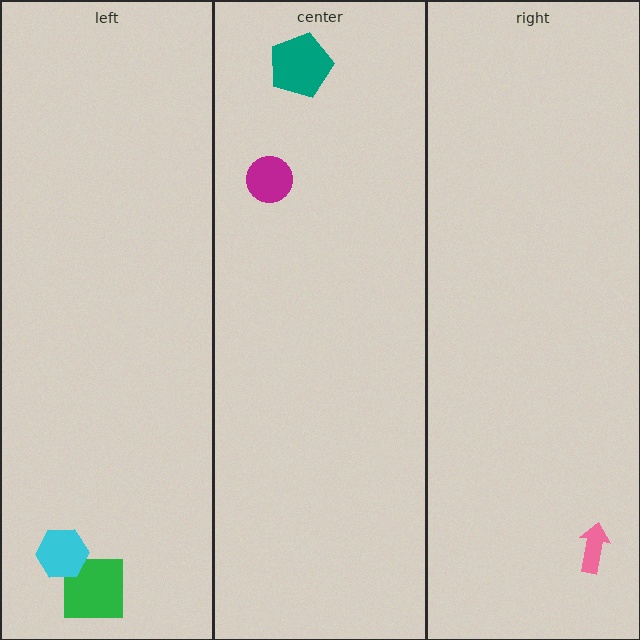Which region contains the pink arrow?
The right region.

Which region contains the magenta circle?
The center region.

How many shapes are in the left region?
2.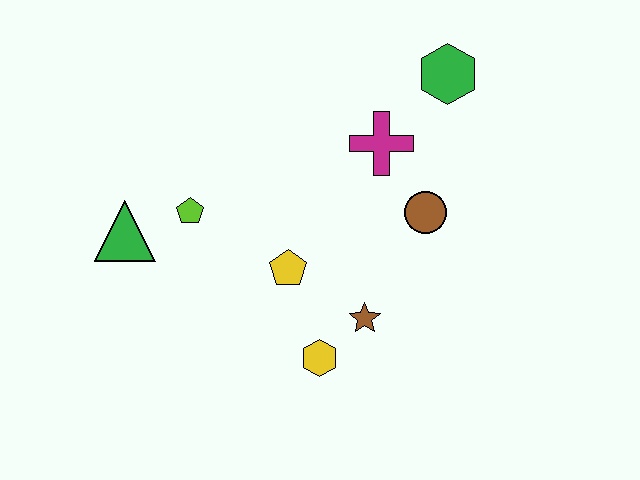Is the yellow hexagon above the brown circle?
No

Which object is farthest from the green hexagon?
The green triangle is farthest from the green hexagon.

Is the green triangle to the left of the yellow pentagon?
Yes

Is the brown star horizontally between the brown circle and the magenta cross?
No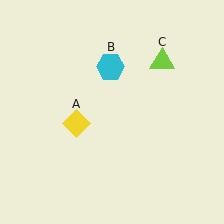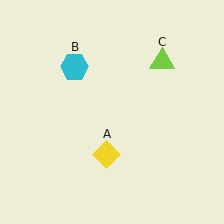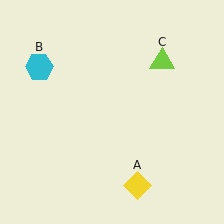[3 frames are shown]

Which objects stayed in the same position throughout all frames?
Lime triangle (object C) remained stationary.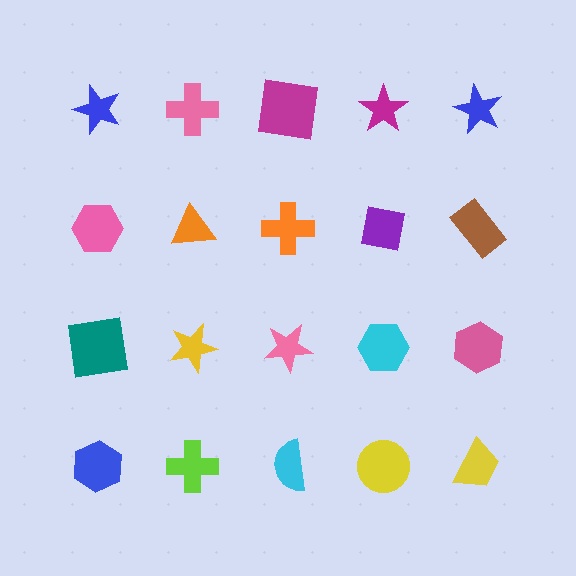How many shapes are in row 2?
5 shapes.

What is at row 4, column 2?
A lime cross.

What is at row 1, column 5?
A blue star.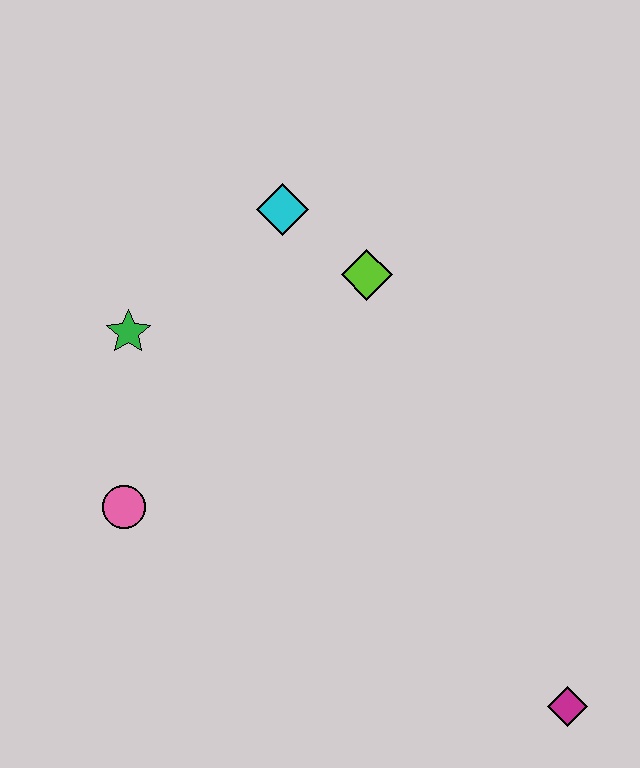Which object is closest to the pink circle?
The green star is closest to the pink circle.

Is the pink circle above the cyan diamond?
No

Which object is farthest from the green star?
The magenta diamond is farthest from the green star.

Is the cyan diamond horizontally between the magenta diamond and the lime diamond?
No